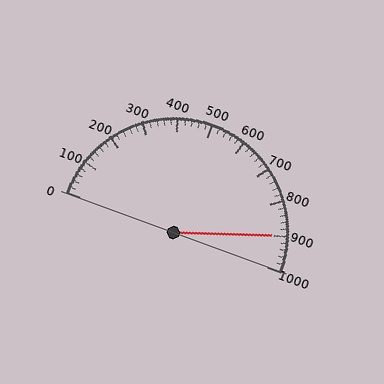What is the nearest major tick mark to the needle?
The nearest major tick mark is 900.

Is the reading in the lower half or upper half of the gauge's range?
The reading is in the upper half of the range (0 to 1000).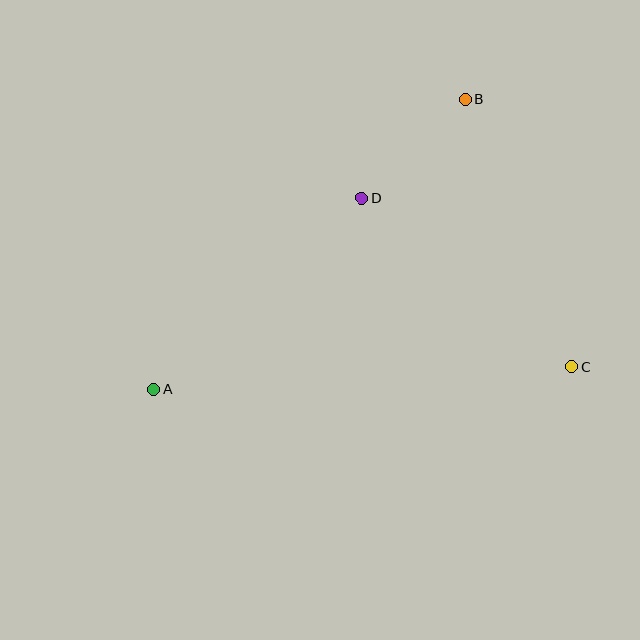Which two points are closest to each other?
Points B and D are closest to each other.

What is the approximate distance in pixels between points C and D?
The distance between C and D is approximately 270 pixels.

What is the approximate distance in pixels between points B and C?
The distance between B and C is approximately 288 pixels.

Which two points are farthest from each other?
Points A and B are farthest from each other.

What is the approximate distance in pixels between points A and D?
The distance between A and D is approximately 282 pixels.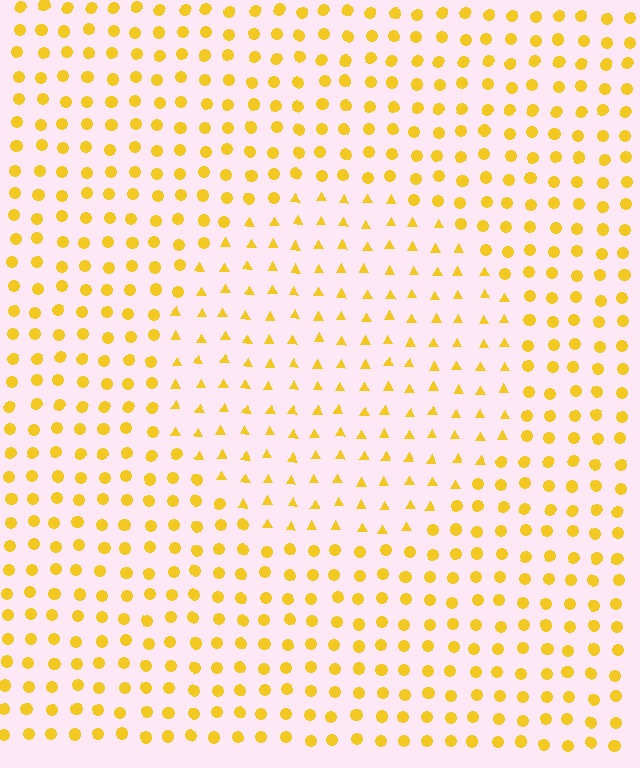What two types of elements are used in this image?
The image uses triangles inside the circle region and circles outside it.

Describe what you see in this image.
The image is filled with small yellow elements arranged in a uniform grid. A circle-shaped region contains triangles, while the surrounding area contains circles. The boundary is defined purely by the change in element shape.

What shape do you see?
I see a circle.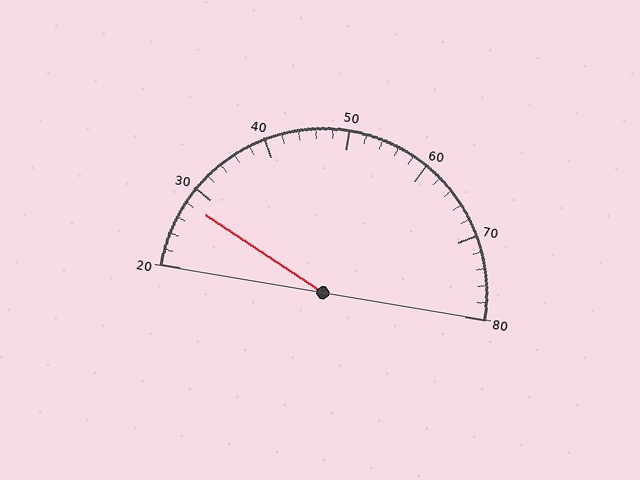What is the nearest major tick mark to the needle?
The nearest major tick mark is 30.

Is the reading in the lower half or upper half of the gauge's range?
The reading is in the lower half of the range (20 to 80).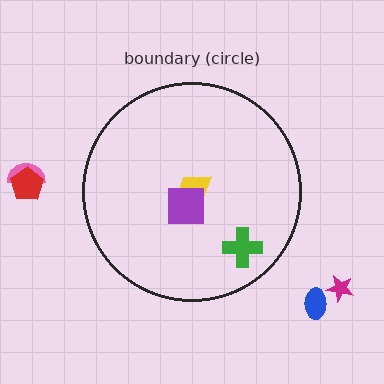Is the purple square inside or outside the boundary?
Inside.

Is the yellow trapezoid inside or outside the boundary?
Inside.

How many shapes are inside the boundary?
3 inside, 4 outside.